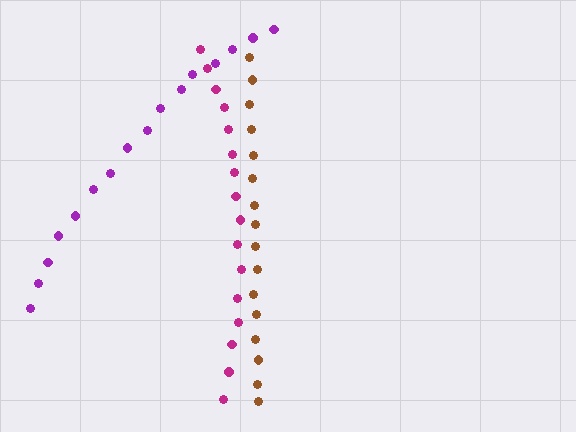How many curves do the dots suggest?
There are 3 distinct paths.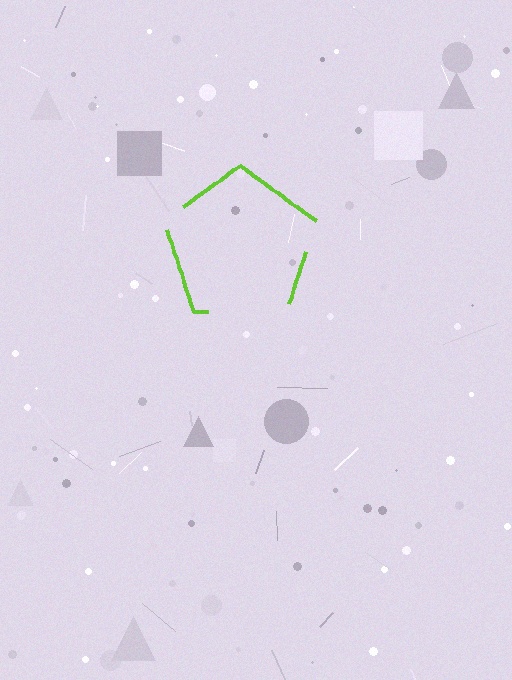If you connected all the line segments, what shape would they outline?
They would outline a pentagon.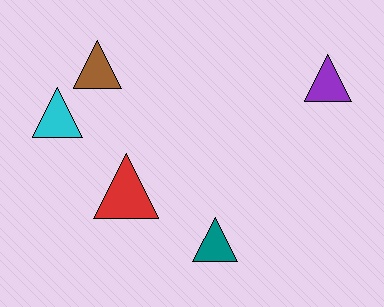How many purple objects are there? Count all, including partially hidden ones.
There is 1 purple object.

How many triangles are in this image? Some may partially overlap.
There are 5 triangles.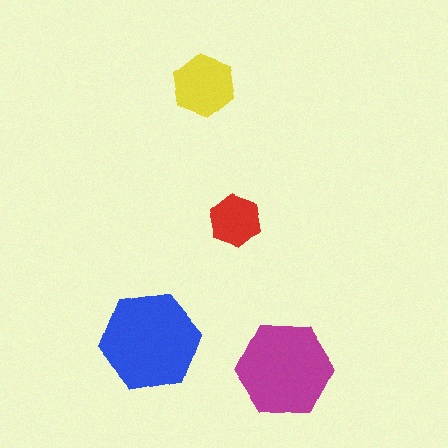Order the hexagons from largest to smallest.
the blue one, the magenta one, the yellow one, the red one.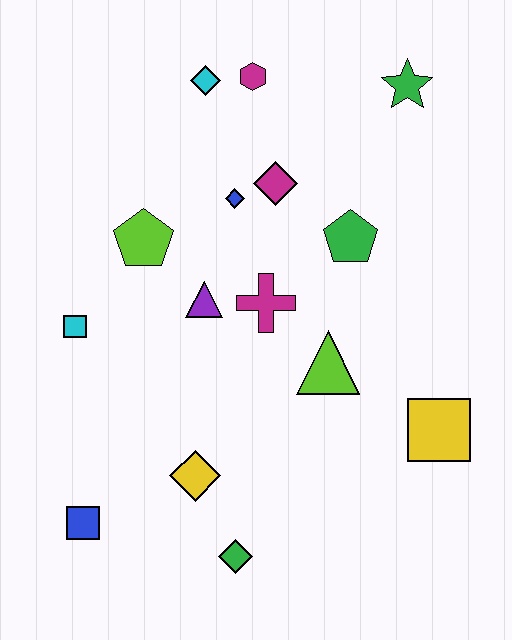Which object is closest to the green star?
The magenta hexagon is closest to the green star.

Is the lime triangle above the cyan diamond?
No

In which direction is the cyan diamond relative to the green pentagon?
The cyan diamond is above the green pentagon.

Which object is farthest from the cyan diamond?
The green diamond is farthest from the cyan diamond.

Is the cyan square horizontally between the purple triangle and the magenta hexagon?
No